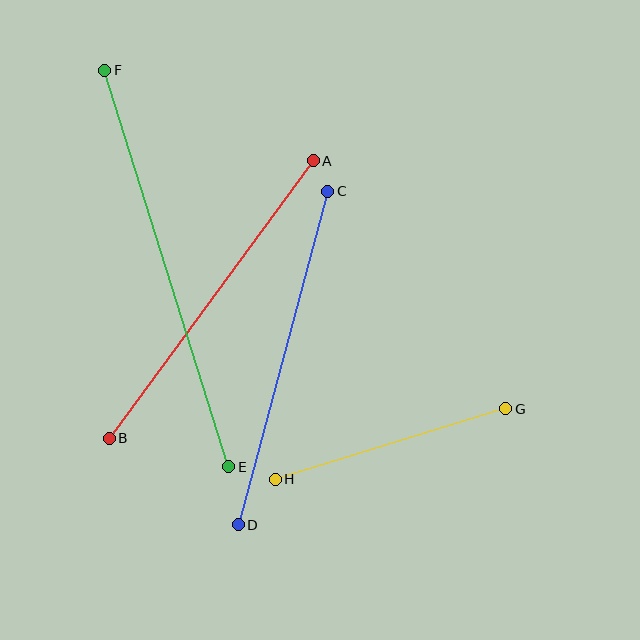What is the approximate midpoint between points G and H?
The midpoint is at approximately (391, 444) pixels.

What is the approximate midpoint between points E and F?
The midpoint is at approximately (167, 269) pixels.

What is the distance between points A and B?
The distance is approximately 344 pixels.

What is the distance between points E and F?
The distance is approximately 415 pixels.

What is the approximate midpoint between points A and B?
The midpoint is at approximately (211, 300) pixels.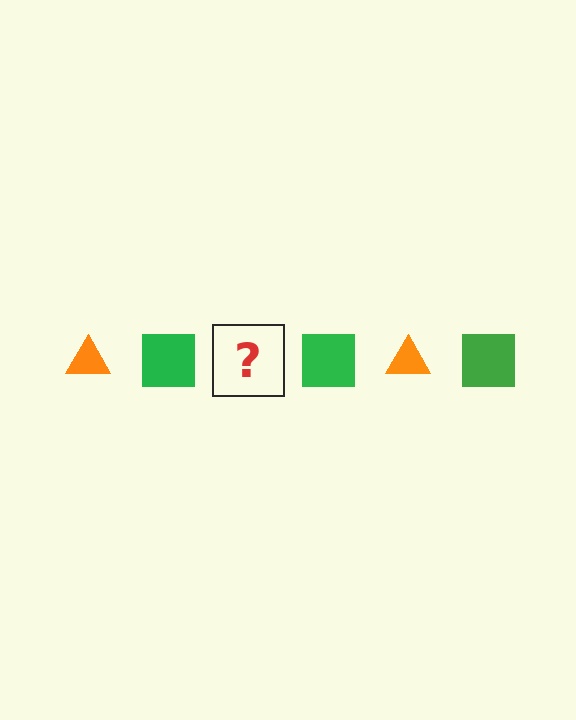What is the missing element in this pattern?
The missing element is an orange triangle.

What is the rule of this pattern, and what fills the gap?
The rule is that the pattern alternates between orange triangle and green square. The gap should be filled with an orange triangle.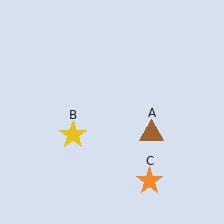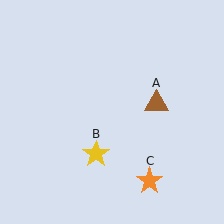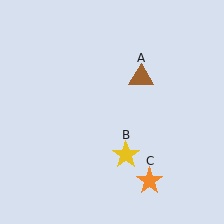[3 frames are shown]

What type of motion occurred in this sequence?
The brown triangle (object A), yellow star (object B) rotated counterclockwise around the center of the scene.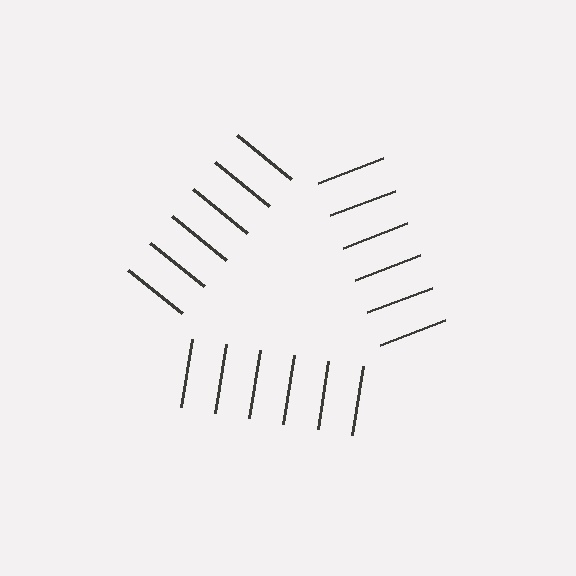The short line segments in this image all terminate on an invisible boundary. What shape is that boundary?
An illusory triangle — the line segments terminate on its edges but no continuous stroke is drawn.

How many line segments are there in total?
18 — 6 along each of the 3 edges.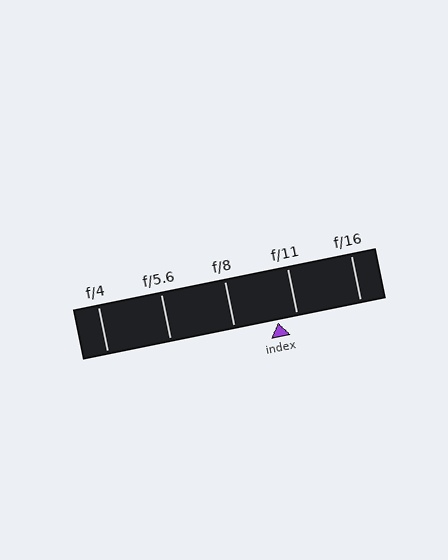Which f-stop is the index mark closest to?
The index mark is closest to f/11.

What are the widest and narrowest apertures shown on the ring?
The widest aperture shown is f/4 and the narrowest is f/16.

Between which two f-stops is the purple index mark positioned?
The index mark is between f/8 and f/11.